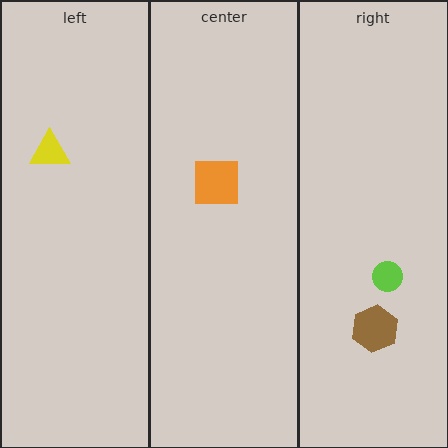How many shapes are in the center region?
1.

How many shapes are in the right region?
2.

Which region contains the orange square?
The center region.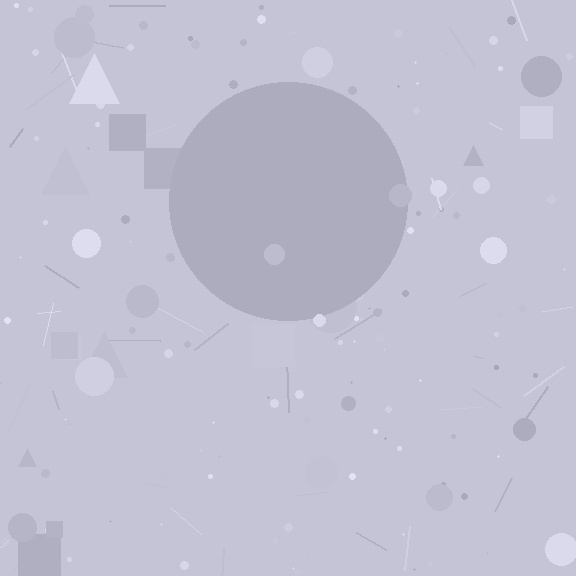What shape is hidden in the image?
A circle is hidden in the image.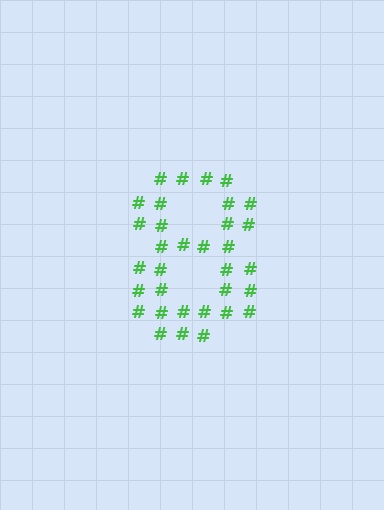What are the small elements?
The small elements are hash symbols.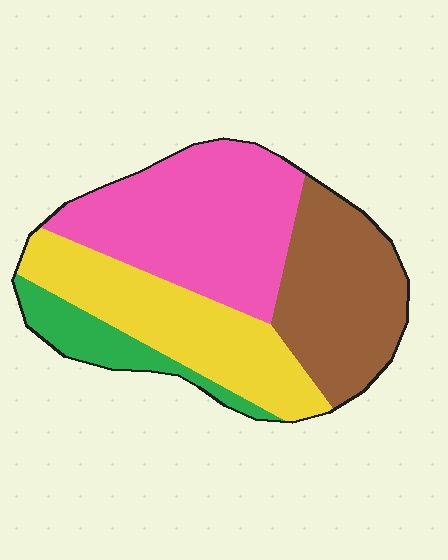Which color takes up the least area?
Green, at roughly 10%.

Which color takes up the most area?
Pink, at roughly 35%.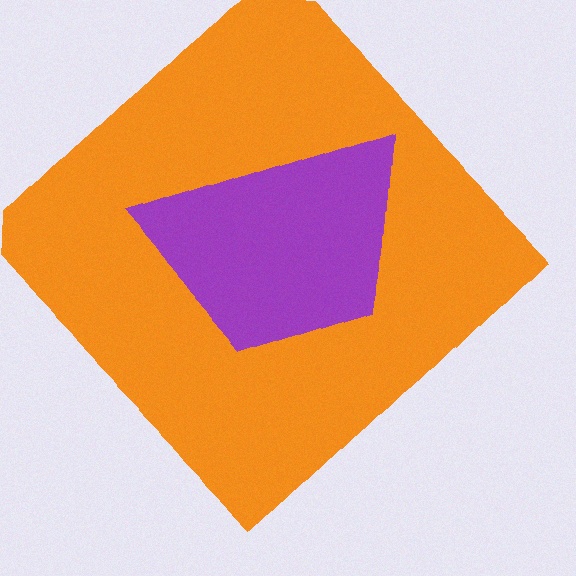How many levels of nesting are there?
2.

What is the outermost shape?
The orange diamond.